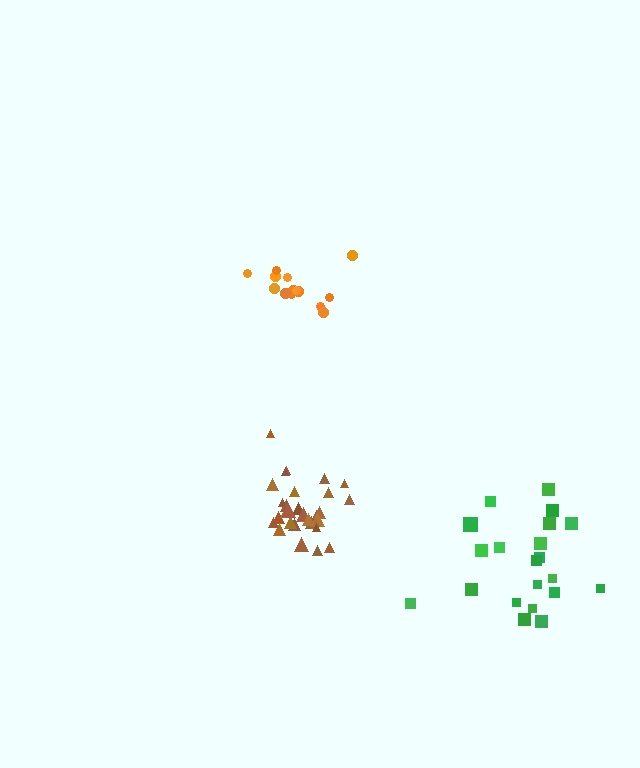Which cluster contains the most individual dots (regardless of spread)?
Brown (30).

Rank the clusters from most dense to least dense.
brown, green, orange.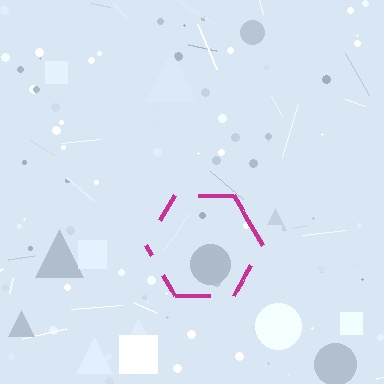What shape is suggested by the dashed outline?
The dashed outline suggests a hexagon.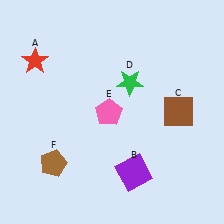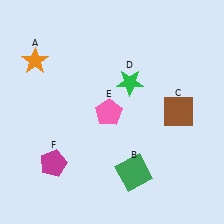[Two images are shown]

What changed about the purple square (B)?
In Image 1, B is purple. In Image 2, it changed to green.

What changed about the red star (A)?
In Image 1, A is red. In Image 2, it changed to orange.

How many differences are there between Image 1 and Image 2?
There are 3 differences between the two images.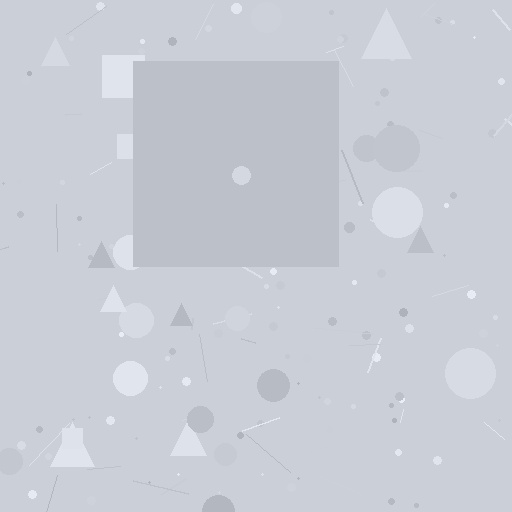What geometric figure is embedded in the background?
A square is embedded in the background.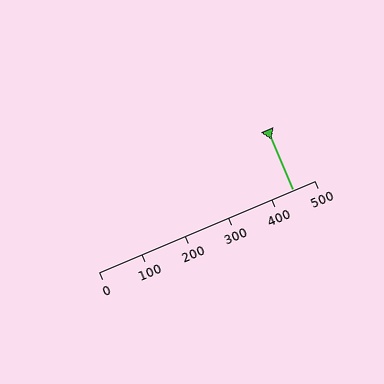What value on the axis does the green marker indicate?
The marker indicates approximately 450.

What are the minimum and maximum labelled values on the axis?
The axis runs from 0 to 500.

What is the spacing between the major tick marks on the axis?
The major ticks are spaced 100 apart.